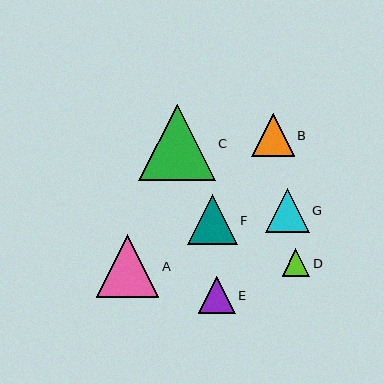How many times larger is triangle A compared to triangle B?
Triangle A is approximately 1.5 times the size of triangle B.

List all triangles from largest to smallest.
From largest to smallest: C, A, F, G, B, E, D.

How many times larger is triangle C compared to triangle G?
Triangle C is approximately 1.7 times the size of triangle G.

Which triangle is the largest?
Triangle C is the largest with a size of approximately 76 pixels.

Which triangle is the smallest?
Triangle D is the smallest with a size of approximately 28 pixels.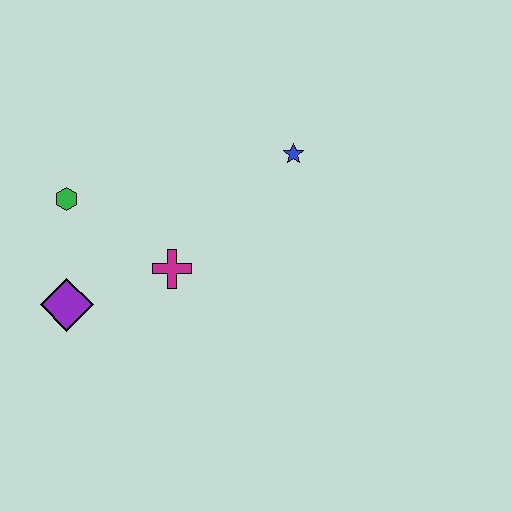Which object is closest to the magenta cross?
The purple diamond is closest to the magenta cross.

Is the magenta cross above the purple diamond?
Yes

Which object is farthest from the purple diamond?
The blue star is farthest from the purple diamond.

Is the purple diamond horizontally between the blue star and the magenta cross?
No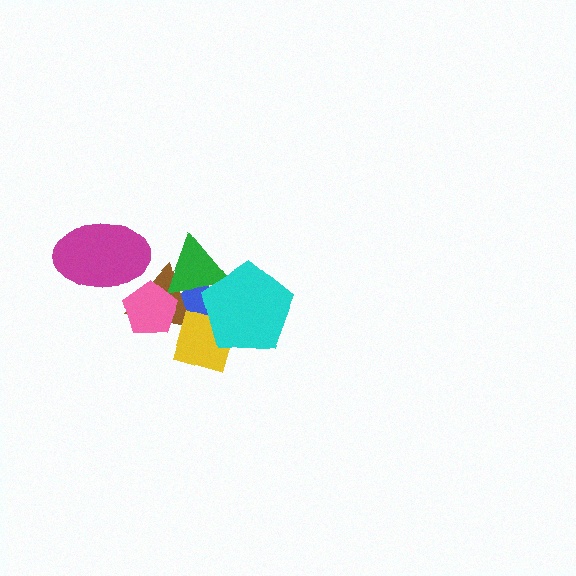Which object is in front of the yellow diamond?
The cyan pentagon is in front of the yellow diamond.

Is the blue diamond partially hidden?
Yes, it is partially covered by another shape.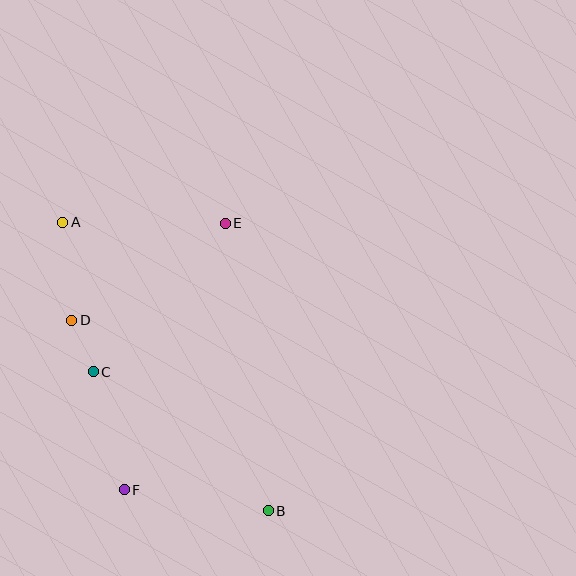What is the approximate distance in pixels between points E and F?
The distance between E and F is approximately 285 pixels.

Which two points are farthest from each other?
Points A and B are farthest from each other.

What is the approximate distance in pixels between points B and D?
The distance between B and D is approximately 273 pixels.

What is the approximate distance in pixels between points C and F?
The distance between C and F is approximately 122 pixels.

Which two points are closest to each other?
Points C and D are closest to each other.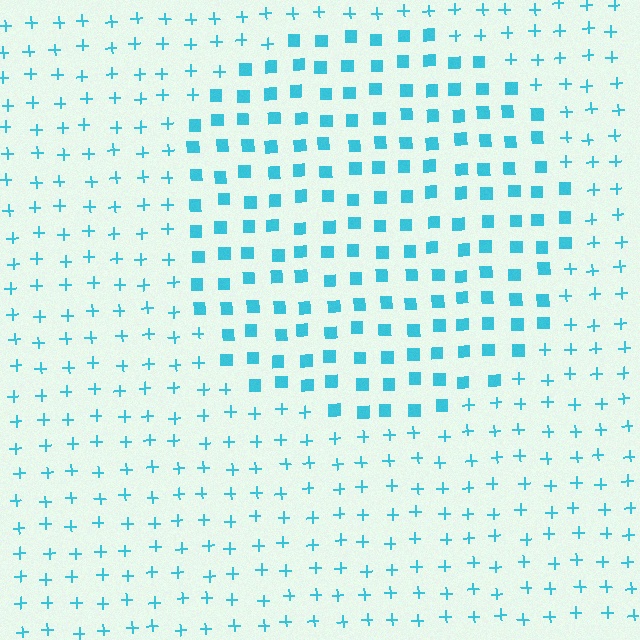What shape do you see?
I see a circle.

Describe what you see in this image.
The image is filled with small cyan elements arranged in a uniform grid. A circle-shaped region contains squares, while the surrounding area contains plus signs. The boundary is defined purely by the change in element shape.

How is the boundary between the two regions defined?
The boundary is defined by a change in element shape: squares inside vs. plus signs outside. All elements share the same color and spacing.